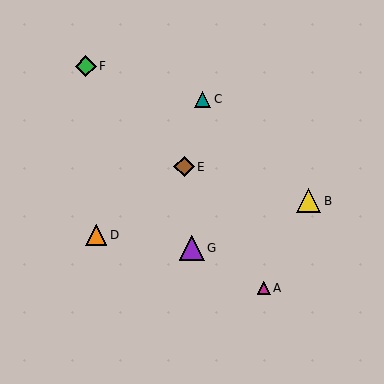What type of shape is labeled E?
Shape E is a brown diamond.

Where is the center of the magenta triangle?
The center of the magenta triangle is at (264, 288).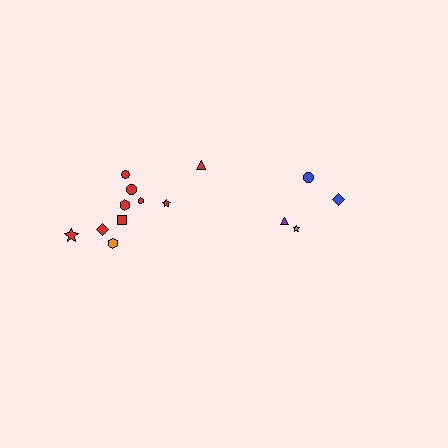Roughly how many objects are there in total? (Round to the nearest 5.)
Roughly 15 objects in total.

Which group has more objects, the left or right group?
The left group.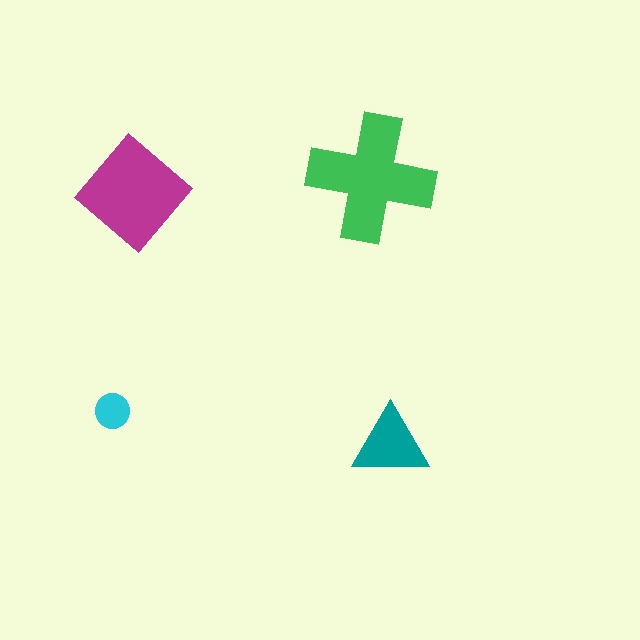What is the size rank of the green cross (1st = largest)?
1st.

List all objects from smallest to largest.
The cyan circle, the teal triangle, the magenta diamond, the green cross.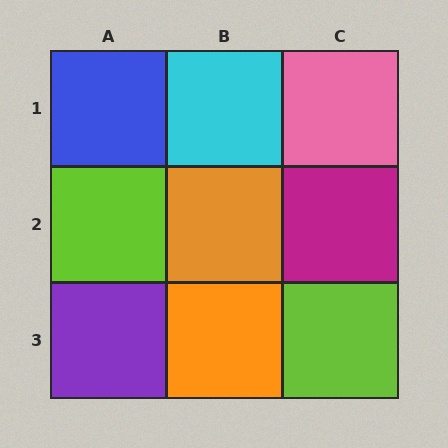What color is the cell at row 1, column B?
Cyan.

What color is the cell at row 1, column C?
Pink.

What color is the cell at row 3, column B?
Orange.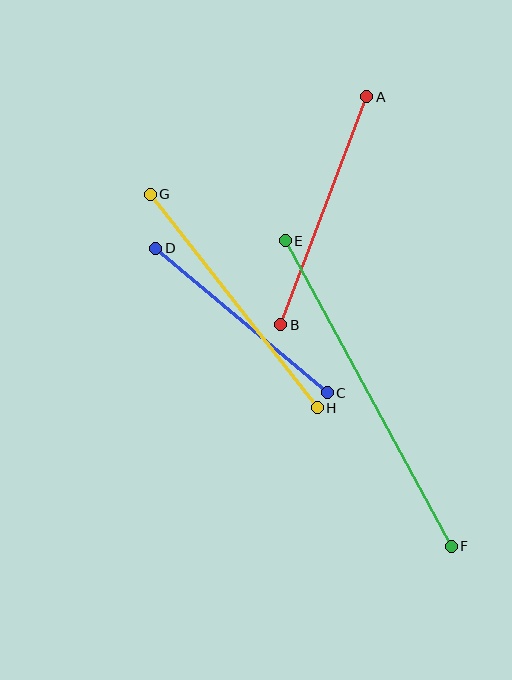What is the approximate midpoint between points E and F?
The midpoint is at approximately (368, 394) pixels.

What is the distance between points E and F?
The distance is approximately 348 pixels.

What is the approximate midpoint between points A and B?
The midpoint is at approximately (324, 211) pixels.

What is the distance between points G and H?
The distance is approximately 271 pixels.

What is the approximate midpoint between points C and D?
The midpoint is at approximately (242, 320) pixels.